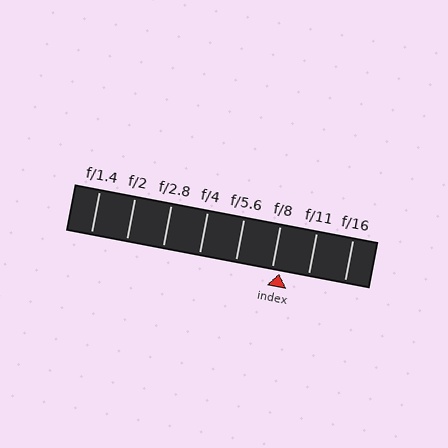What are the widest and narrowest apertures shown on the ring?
The widest aperture shown is f/1.4 and the narrowest is f/16.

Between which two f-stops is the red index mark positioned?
The index mark is between f/8 and f/11.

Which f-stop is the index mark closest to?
The index mark is closest to f/8.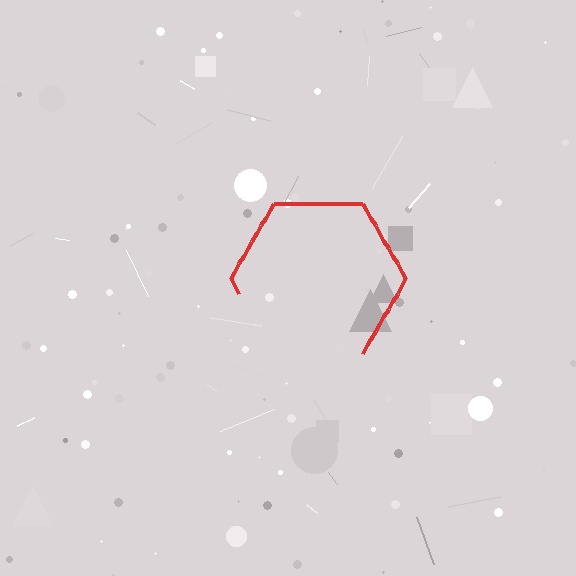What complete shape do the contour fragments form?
The contour fragments form a hexagon.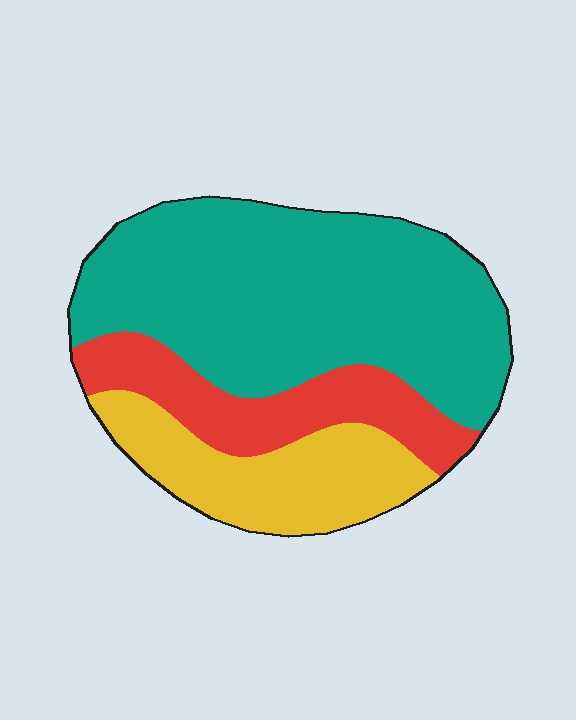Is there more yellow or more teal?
Teal.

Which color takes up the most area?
Teal, at roughly 60%.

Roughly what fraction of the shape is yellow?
Yellow covers about 20% of the shape.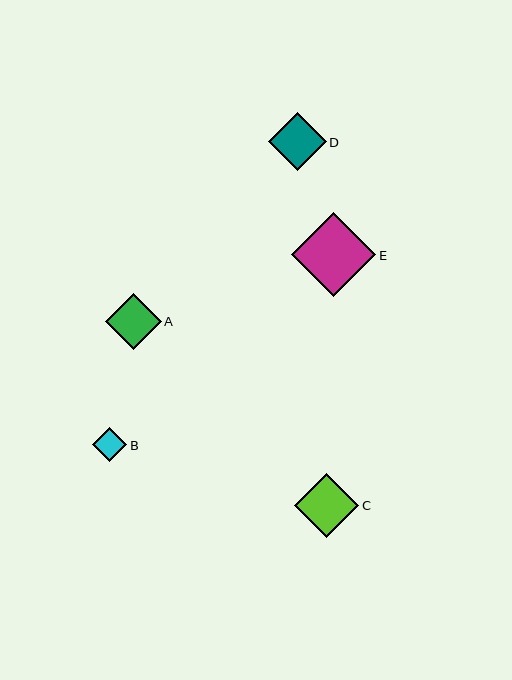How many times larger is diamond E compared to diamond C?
Diamond E is approximately 1.3 times the size of diamond C.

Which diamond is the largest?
Diamond E is the largest with a size of approximately 85 pixels.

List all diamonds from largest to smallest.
From largest to smallest: E, C, D, A, B.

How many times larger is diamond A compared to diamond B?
Diamond A is approximately 1.6 times the size of diamond B.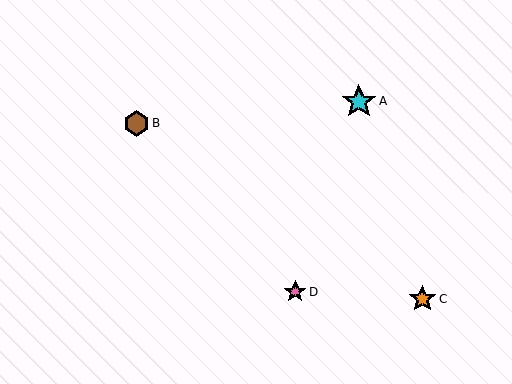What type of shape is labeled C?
Shape C is an orange star.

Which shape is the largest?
The cyan star (labeled A) is the largest.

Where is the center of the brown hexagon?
The center of the brown hexagon is at (136, 123).